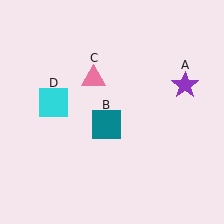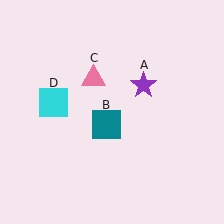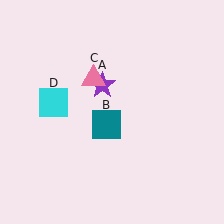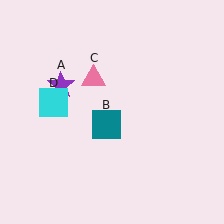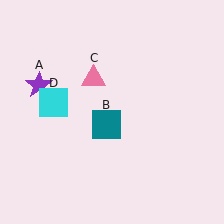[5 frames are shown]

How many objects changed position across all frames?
1 object changed position: purple star (object A).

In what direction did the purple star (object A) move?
The purple star (object A) moved left.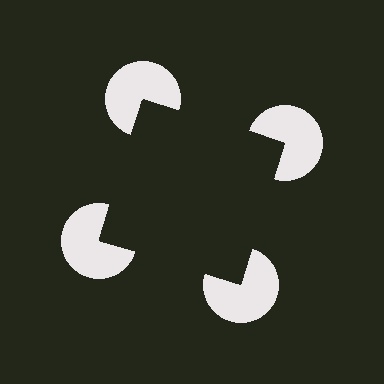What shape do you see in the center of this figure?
An illusory square — its edges are inferred from the aligned wedge cuts in the pac-man discs, not physically drawn.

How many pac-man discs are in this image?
There are 4 — one at each vertex of the illusory square.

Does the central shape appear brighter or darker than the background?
It typically appears slightly darker than the background, even though no actual brightness change is drawn.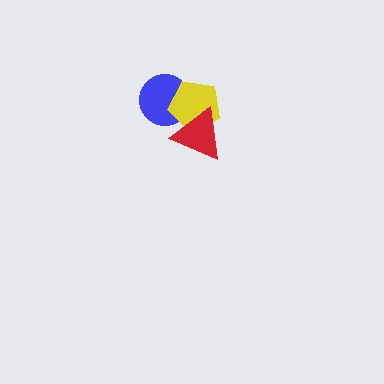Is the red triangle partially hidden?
No, no other shape covers it.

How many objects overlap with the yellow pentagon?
2 objects overlap with the yellow pentagon.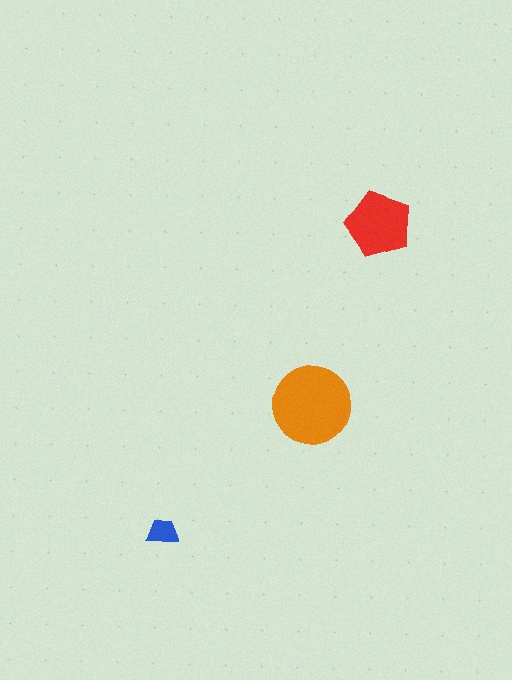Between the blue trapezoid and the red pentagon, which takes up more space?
The red pentagon.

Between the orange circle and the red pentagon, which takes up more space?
The orange circle.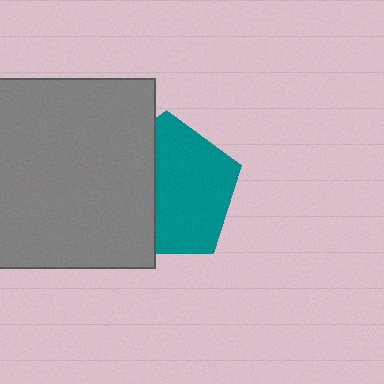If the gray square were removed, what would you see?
You would see the complete teal pentagon.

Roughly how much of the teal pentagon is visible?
About half of it is visible (roughly 60%).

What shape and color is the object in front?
The object in front is a gray square.